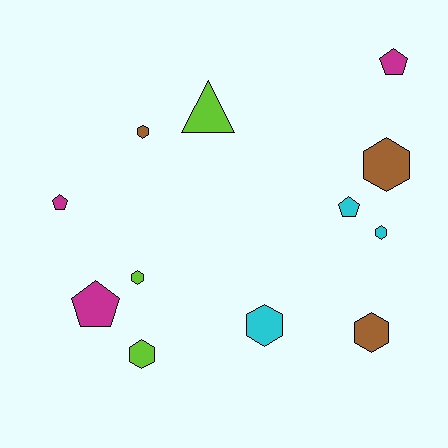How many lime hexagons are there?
There are 2 lime hexagons.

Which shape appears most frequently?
Hexagon, with 7 objects.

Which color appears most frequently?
Magenta, with 3 objects.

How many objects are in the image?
There are 12 objects.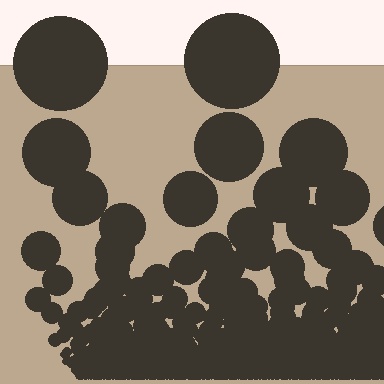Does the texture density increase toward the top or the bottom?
Density increases toward the bottom.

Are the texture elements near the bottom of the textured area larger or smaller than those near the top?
Smaller. The gradient is inverted — elements near the bottom are smaller and denser.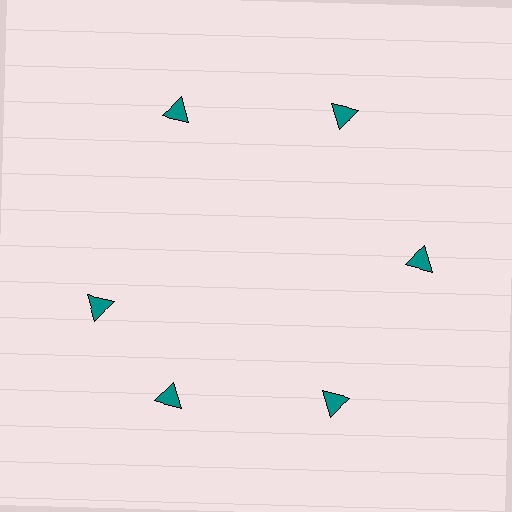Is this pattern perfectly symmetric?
No. The 6 teal triangles are arranged in a ring, but one element near the 9 o'clock position is rotated out of alignment along the ring, breaking the 6-fold rotational symmetry.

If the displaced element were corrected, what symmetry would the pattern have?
It would have 6-fold rotational symmetry — the pattern would map onto itself every 60 degrees.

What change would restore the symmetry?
The symmetry would be restored by rotating it back into even spacing with its neighbors so that all 6 triangles sit at equal angles and equal distance from the center.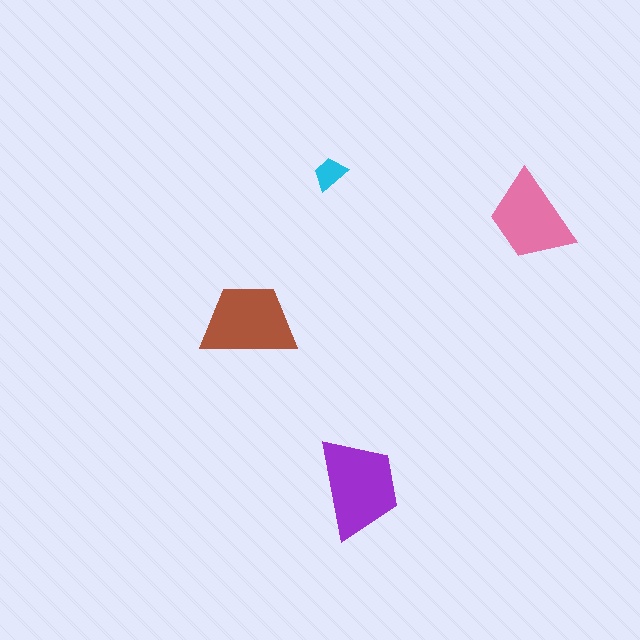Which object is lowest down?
The purple trapezoid is bottommost.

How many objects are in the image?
There are 4 objects in the image.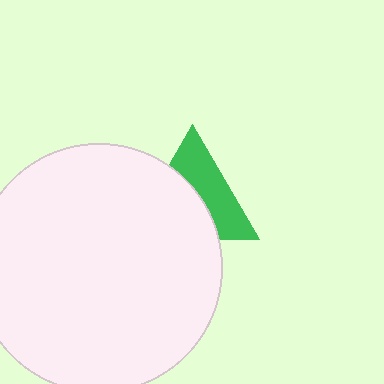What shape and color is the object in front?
The object in front is a white circle.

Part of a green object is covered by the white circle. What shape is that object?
It is a triangle.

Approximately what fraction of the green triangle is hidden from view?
Roughly 52% of the green triangle is hidden behind the white circle.